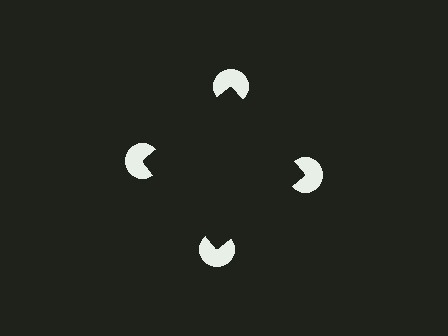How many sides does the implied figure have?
4 sides.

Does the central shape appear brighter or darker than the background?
It typically appears slightly darker than the background, even though no actual brightness change is drawn.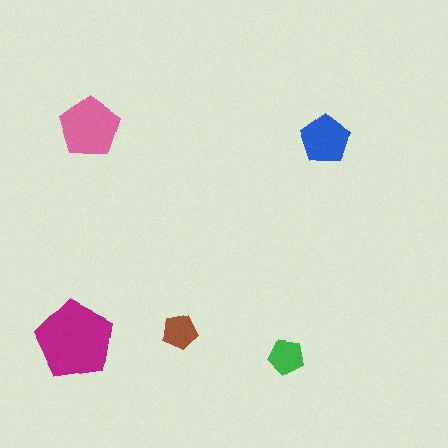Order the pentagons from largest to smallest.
the magenta one, the pink one, the blue one, the green one, the brown one.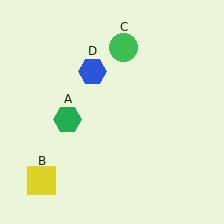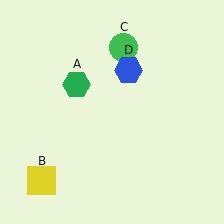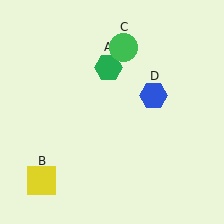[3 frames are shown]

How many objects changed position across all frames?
2 objects changed position: green hexagon (object A), blue hexagon (object D).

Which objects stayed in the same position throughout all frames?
Yellow square (object B) and green circle (object C) remained stationary.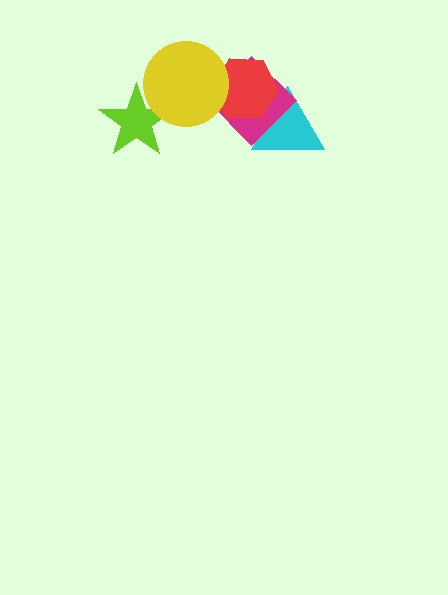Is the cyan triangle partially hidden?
Yes, it is partially covered by another shape.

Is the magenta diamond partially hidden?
Yes, it is partially covered by another shape.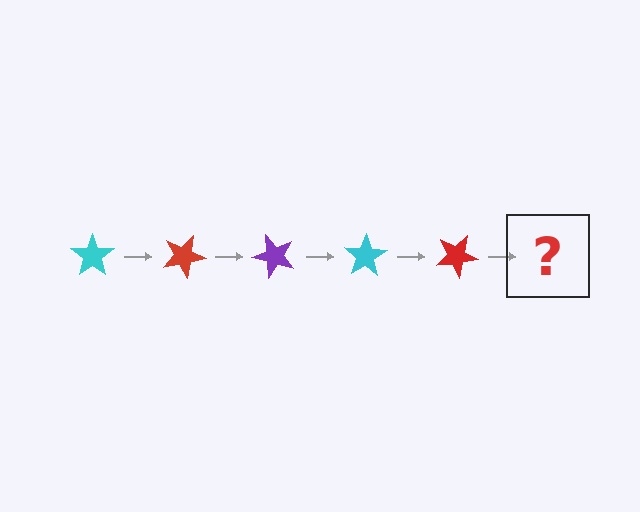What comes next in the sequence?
The next element should be a purple star, rotated 125 degrees from the start.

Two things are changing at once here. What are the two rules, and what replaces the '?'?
The two rules are that it rotates 25 degrees each step and the color cycles through cyan, red, and purple. The '?' should be a purple star, rotated 125 degrees from the start.